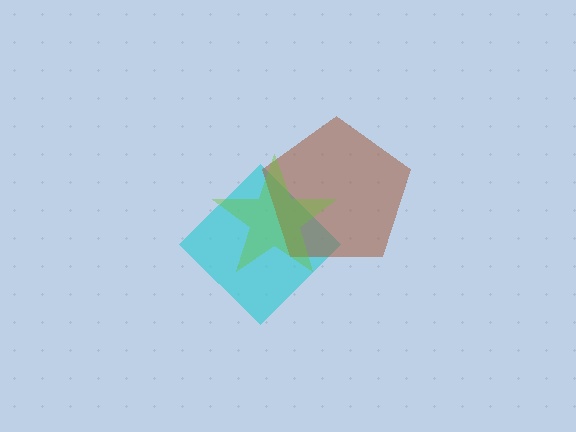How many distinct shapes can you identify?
There are 3 distinct shapes: a cyan diamond, a brown pentagon, a lime star.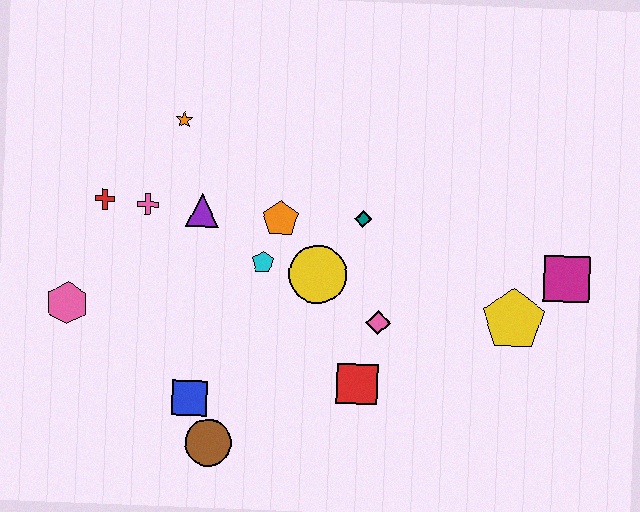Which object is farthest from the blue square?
The magenta square is farthest from the blue square.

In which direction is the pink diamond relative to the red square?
The pink diamond is above the red square.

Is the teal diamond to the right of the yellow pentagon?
No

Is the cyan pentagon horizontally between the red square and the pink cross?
Yes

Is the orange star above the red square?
Yes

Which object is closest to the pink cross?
The red cross is closest to the pink cross.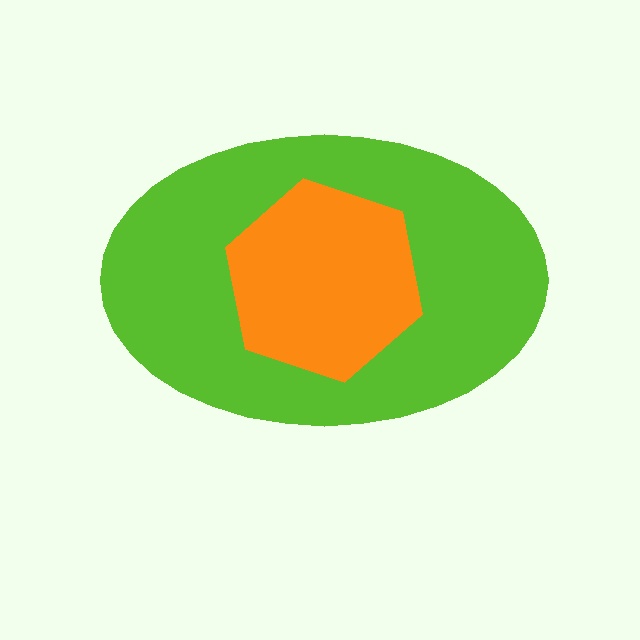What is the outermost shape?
The lime ellipse.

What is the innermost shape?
The orange hexagon.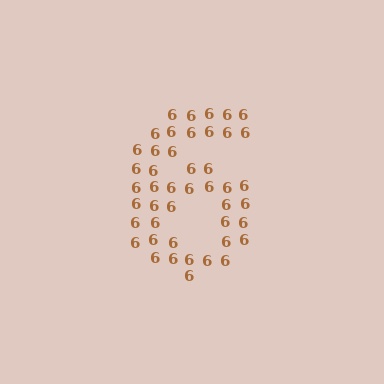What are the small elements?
The small elements are digit 6's.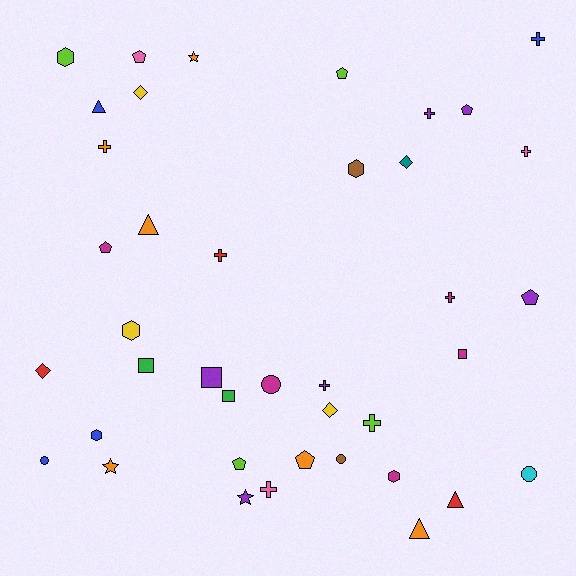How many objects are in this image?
There are 40 objects.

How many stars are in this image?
There are 3 stars.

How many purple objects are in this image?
There are 6 purple objects.